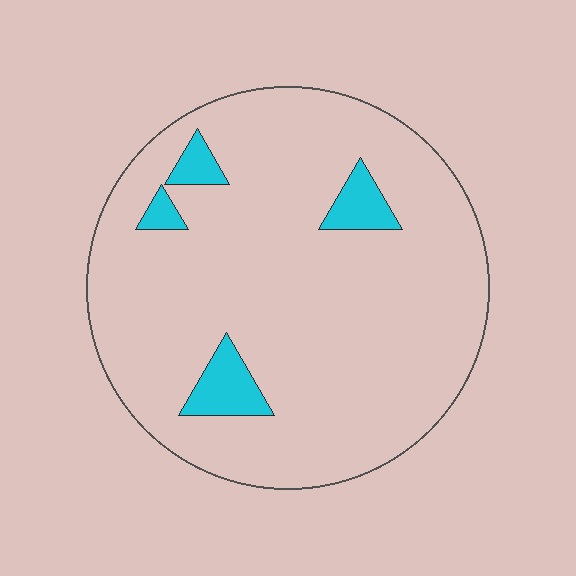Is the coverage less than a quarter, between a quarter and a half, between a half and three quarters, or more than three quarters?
Less than a quarter.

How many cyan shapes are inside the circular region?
4.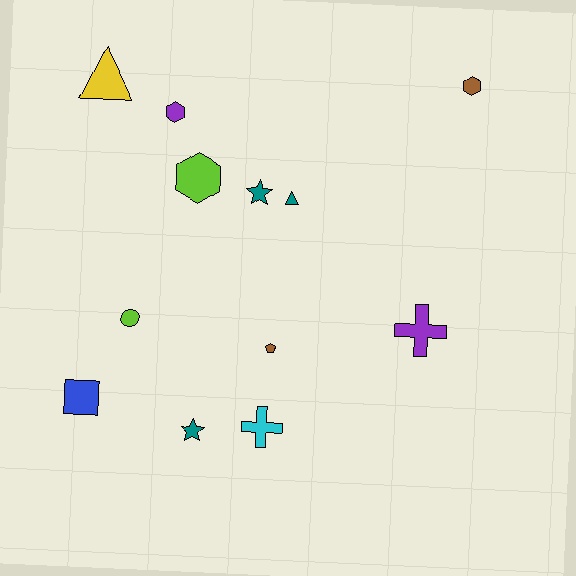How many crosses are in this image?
There are 2 crosses.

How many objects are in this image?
There are 12 objects.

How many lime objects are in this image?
There are 2 lime objects.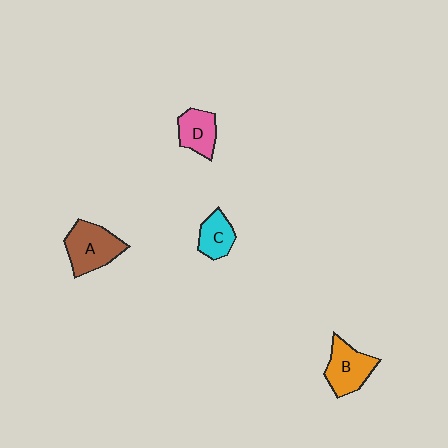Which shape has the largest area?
Shape A (brown).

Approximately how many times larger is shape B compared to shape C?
Approximately 1.4 times.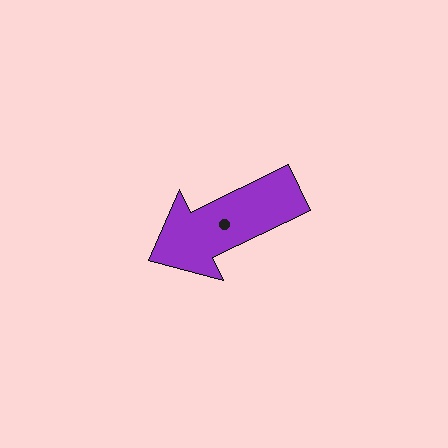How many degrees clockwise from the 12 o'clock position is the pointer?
Approximately 244 degrees.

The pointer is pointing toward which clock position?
Roughly 8 o'clock.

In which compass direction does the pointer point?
Southwest.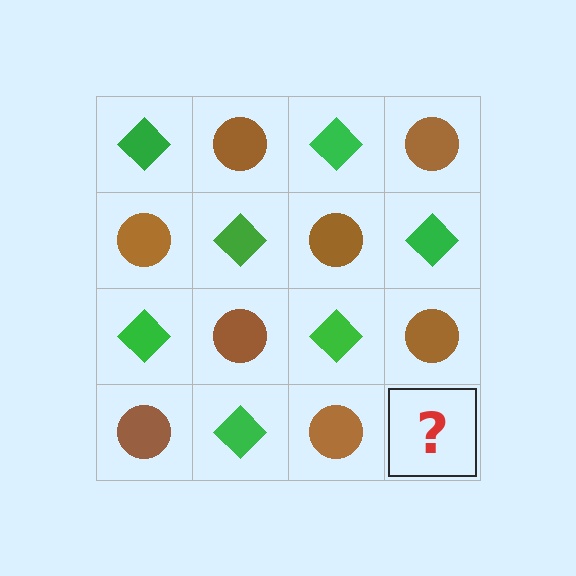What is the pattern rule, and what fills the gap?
The rule is that it alternates green diamond and brown circle in a checkerboard pattern. The gap should be filled with a green diamond.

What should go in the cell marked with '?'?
The missing cell should contain a green diamond.